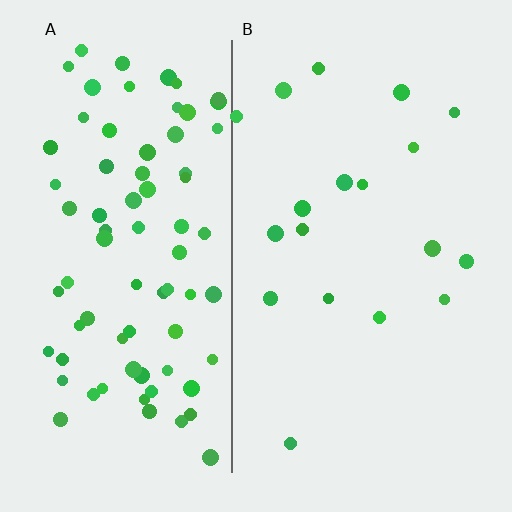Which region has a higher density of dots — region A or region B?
A (the left).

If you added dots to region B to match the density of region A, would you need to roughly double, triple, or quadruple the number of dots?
Approximately quadruple.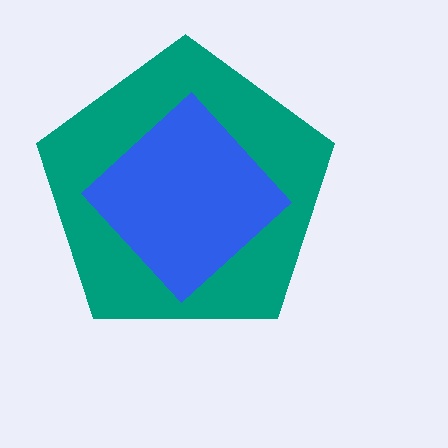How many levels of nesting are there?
2.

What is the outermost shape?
The teal pentagon.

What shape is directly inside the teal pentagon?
The blue diamond.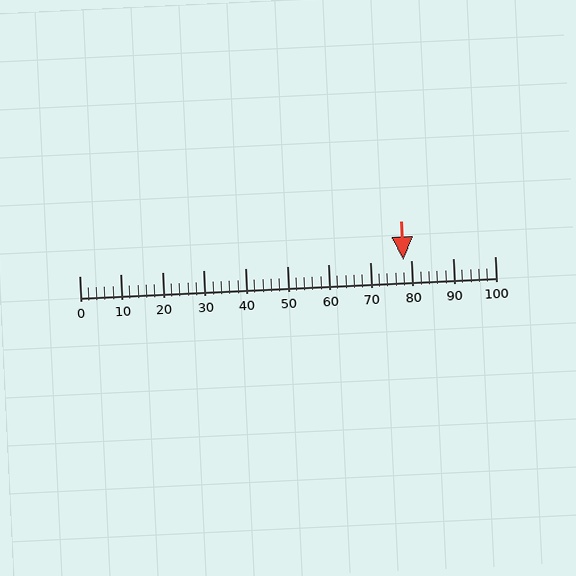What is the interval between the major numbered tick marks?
The major tick marks are spaced 10 units apart.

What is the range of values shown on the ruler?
The ruler shows values from 0 to 100.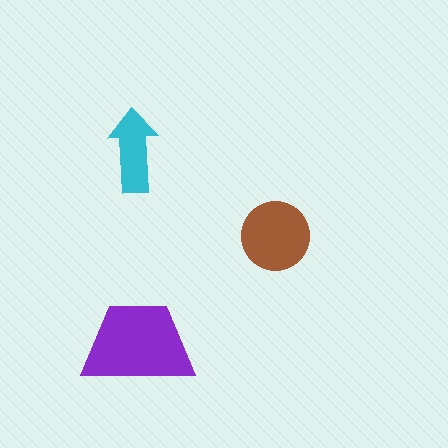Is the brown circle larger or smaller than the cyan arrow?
Larger.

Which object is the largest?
The purple trapezoid.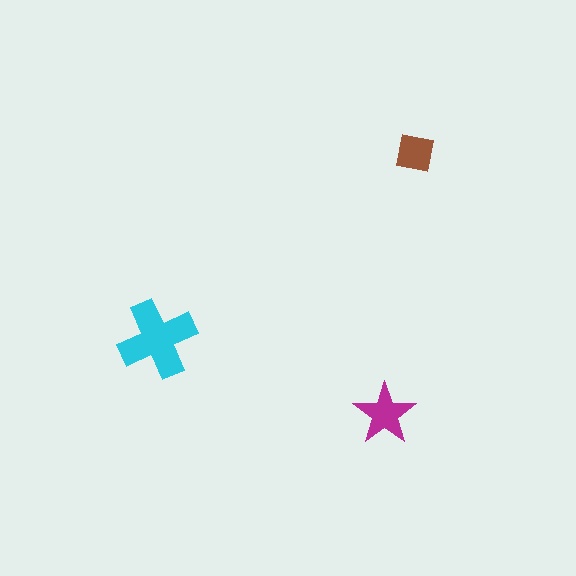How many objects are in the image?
There are 3 objects in the image.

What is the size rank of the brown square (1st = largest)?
3rd.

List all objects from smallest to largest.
The brown square, the magenta star, the cyan cross.